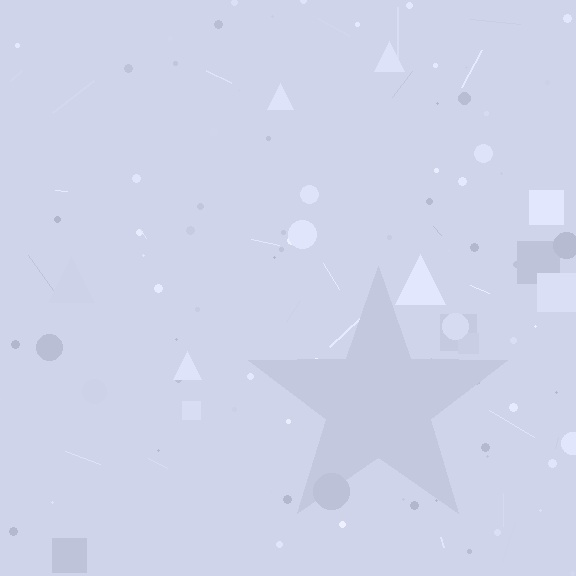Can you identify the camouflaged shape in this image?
The camouflaged shape is a star.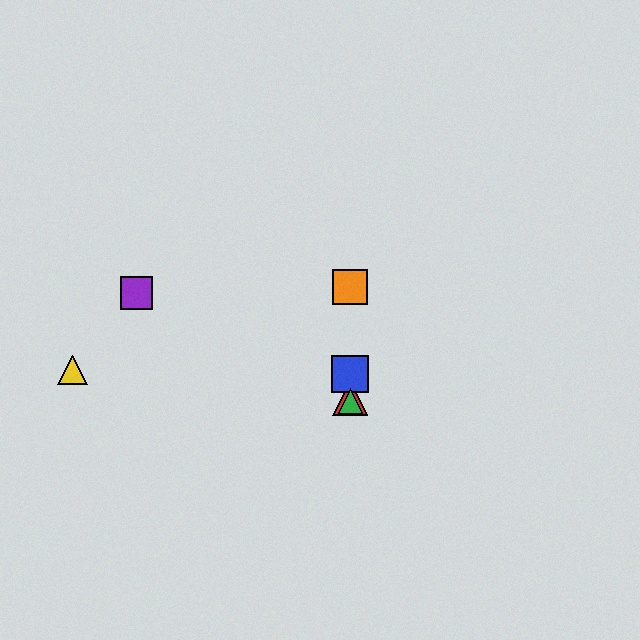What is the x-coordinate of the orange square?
The orange square is at x≈350.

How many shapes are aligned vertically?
4 shapes (the red triangle, the blue square, the green triangle, the orange square) are aligned vertically.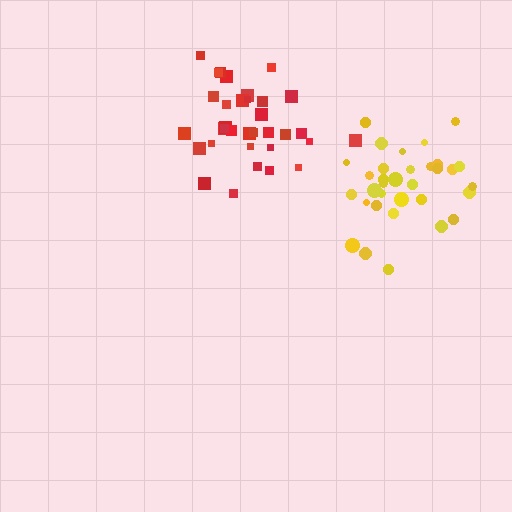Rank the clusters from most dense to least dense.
yellow, red.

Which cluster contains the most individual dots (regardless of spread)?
Red (34).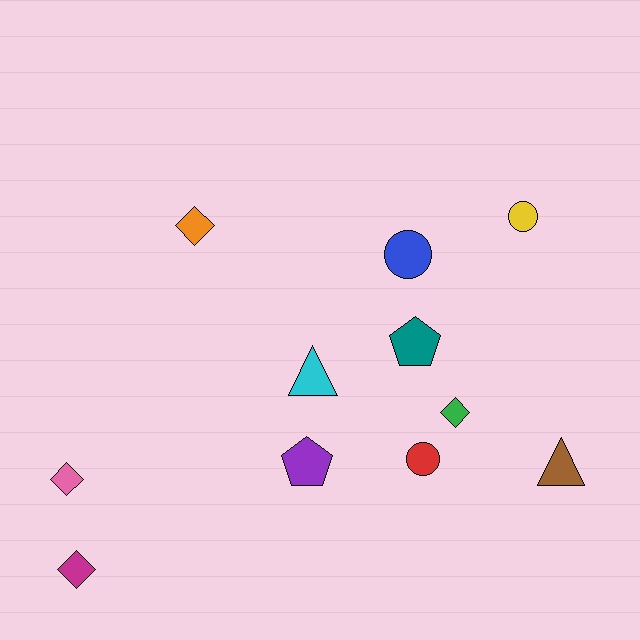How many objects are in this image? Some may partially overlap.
There are 11 objects.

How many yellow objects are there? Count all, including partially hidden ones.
There is 1 yellow object.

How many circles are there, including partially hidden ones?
There are 3 circles.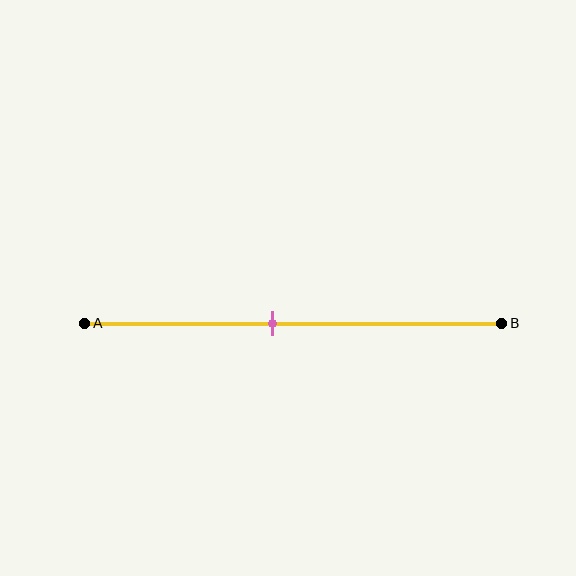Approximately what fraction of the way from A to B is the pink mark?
The pink mark is approximately 45% of the way from A to B.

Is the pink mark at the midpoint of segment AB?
No, the mark is at about 45% from A, not at the 50% midpoint.